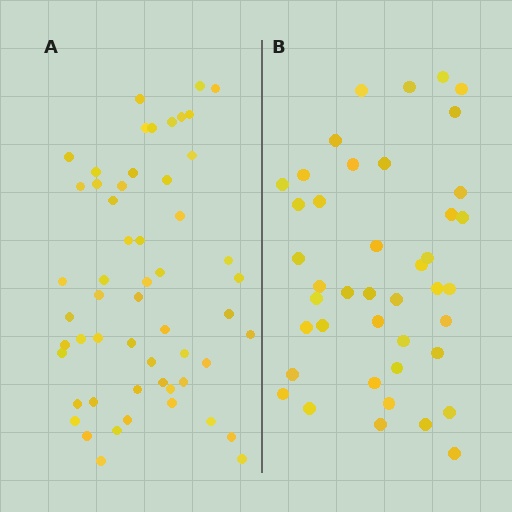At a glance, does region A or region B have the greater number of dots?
Region A (the left region) has more dots.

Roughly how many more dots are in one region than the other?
Region A has approximately 15 more dots than region B.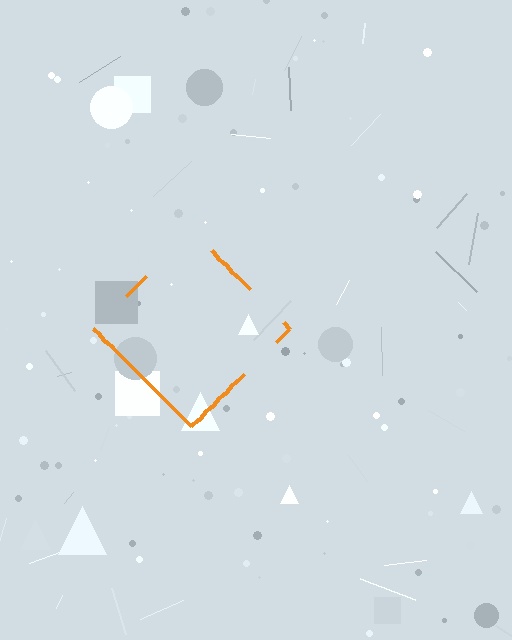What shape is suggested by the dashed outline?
The dashed outline suggests a diamond.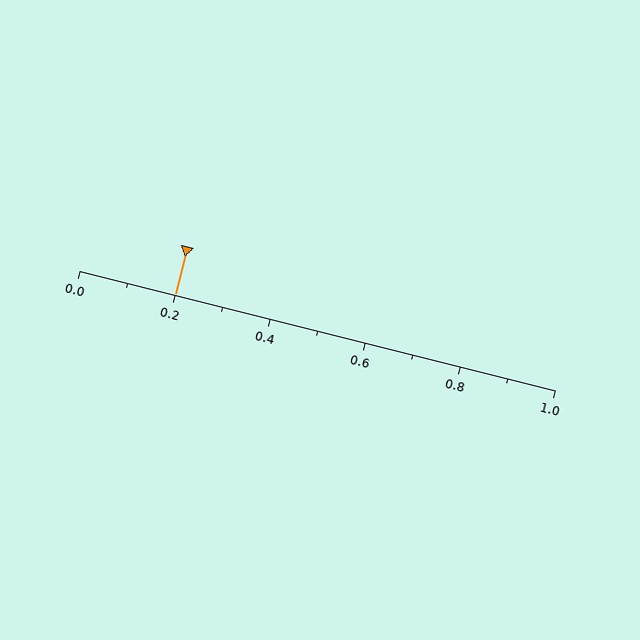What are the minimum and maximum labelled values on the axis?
The axis runs from 0.0 to 1.0.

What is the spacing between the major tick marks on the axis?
The major ticks are spaced 0.2 apart.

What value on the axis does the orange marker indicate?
The marker indicates approximately 0.2.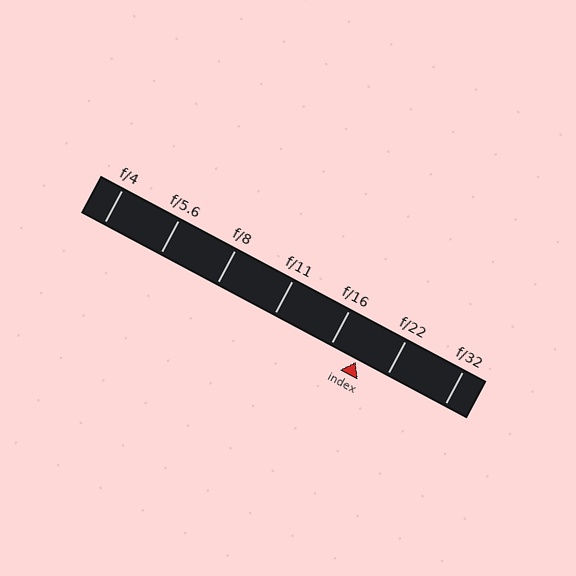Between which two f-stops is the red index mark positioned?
The index mark is between f/16 and f/22.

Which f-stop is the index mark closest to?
The index mark is closest to f/16.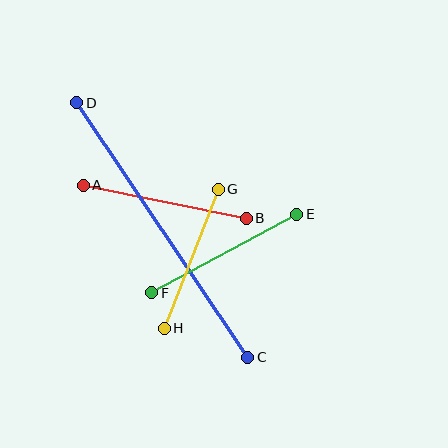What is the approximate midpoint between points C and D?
The midpoint is at approximately (162, 230) pixels.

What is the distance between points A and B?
The distance is approximately 166 pixels.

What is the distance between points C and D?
The distance is approximately 307 pixels.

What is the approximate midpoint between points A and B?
The midpoint is at approximately (165, 202) pixels.